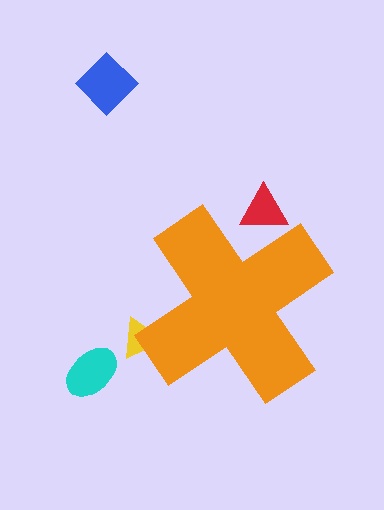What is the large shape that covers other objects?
An orange cross.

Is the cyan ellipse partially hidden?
No, the cyan ellipse is fully visible.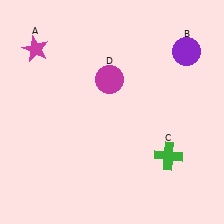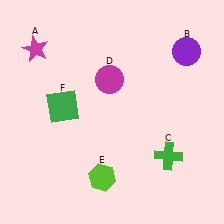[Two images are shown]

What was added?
A lime hexagon (E), a green square (F) were added in Image 2.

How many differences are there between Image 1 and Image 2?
There are 2 differences between the two images.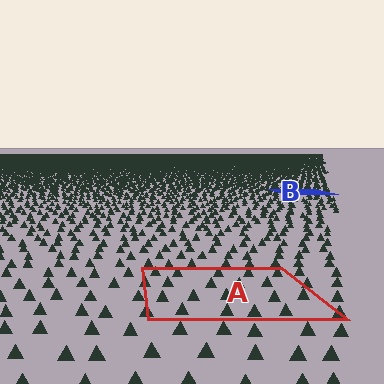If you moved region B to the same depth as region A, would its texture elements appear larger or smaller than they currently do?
They would appear larger. At a closer depth, the same texture elements are projected at a bigger on-screen size.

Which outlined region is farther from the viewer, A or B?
Region B is farther from the viewer — the texture elements inside it appear smaller and more densely packed.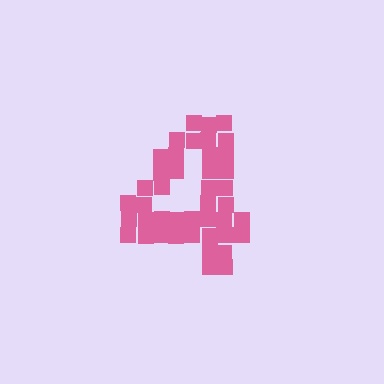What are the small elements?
The small elements are squares.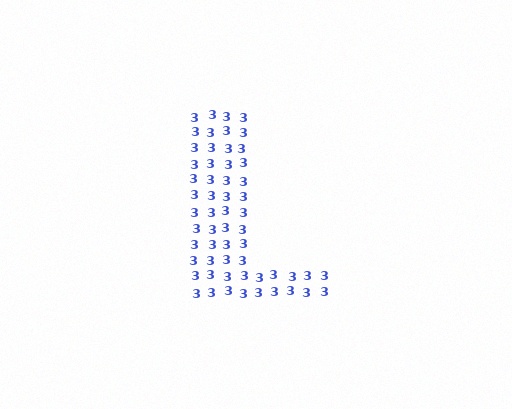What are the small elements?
The small elements are digit 3's.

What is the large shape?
The large shape is the letter L.